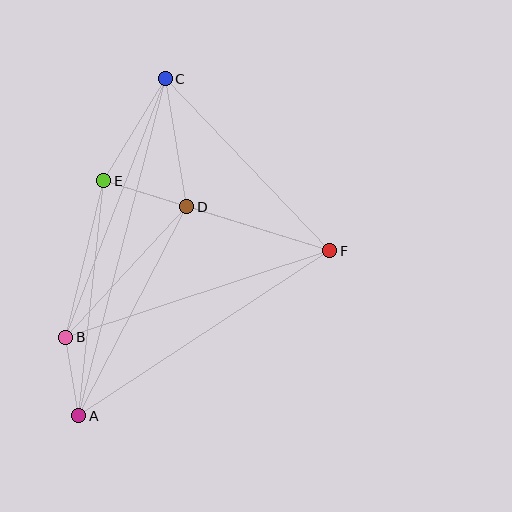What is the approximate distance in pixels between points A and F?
The distance between A and F is approximately 300 pixels.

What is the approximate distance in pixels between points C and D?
The distance between C and D is approximately 130 pixels.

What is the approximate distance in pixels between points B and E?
The distance between B and E is approximately 161 pixels.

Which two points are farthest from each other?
Points A and C are farthest from each other.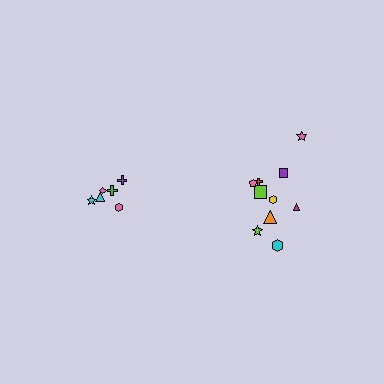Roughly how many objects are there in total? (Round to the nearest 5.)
Roughly 15 objects in total.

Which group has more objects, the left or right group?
The right group.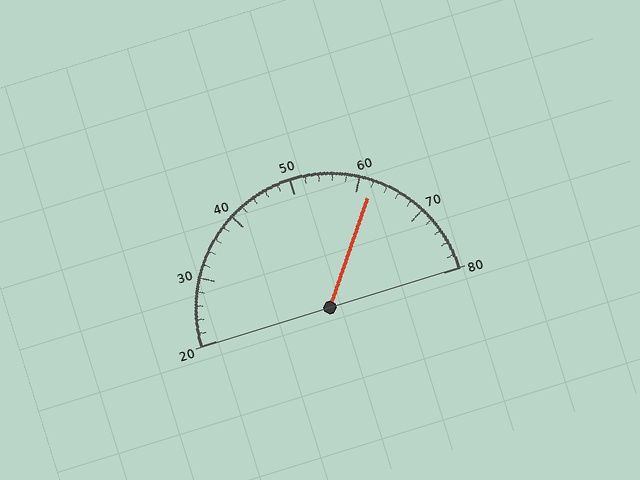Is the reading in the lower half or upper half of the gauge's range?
The reading is in the upper half of the range (20 to 80).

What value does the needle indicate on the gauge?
The needle indicates approximately 62.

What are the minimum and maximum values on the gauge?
The gauge ranges from 20 to 80.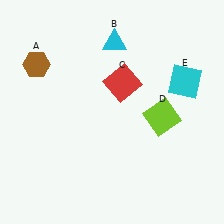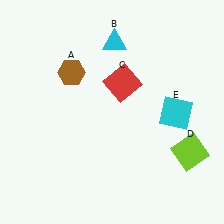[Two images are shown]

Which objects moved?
The objects that moved are: the brown hexagon (A), the lime square (D), the cyan square (E).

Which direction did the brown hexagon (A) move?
The brown hexagon (A) moved right.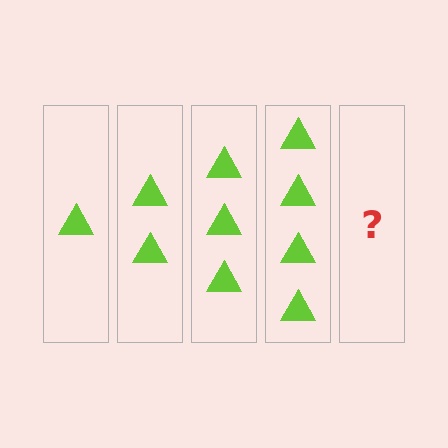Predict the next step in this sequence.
The next step is 5 triangles.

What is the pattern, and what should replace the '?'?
The pattern is that each step adds one more triangle. The '?' should be 5 triangles.